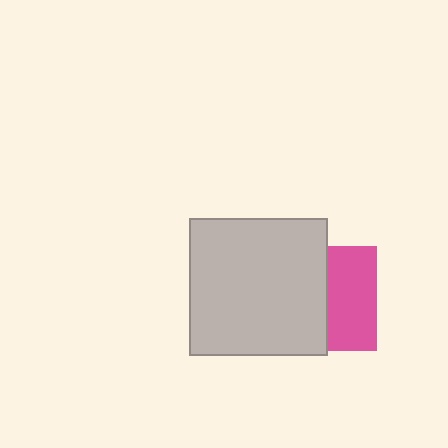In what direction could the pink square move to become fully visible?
The pink square could move right. That would shift it out from behind the light gray square entirely.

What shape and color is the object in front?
The object in front is a light gray square.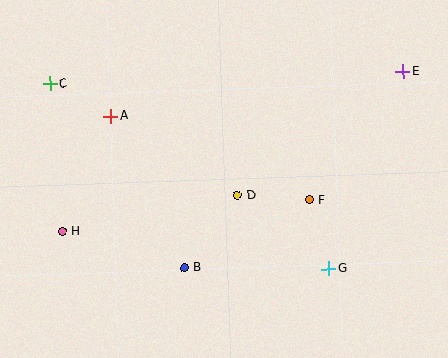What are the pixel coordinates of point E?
Point E is at (403, 71).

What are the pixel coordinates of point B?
Point B is at (184, 268).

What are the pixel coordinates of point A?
Point A is at (110, 116).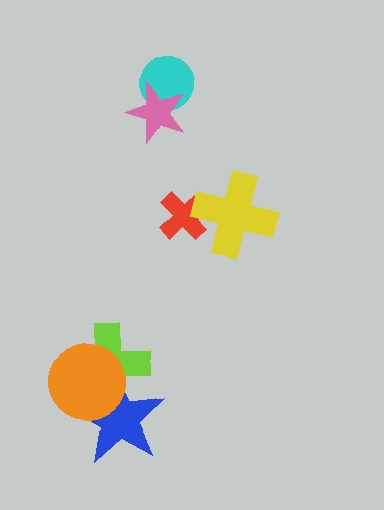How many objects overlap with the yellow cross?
1 object overlaps with the yellow cross.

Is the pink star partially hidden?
No, no other shape covers it.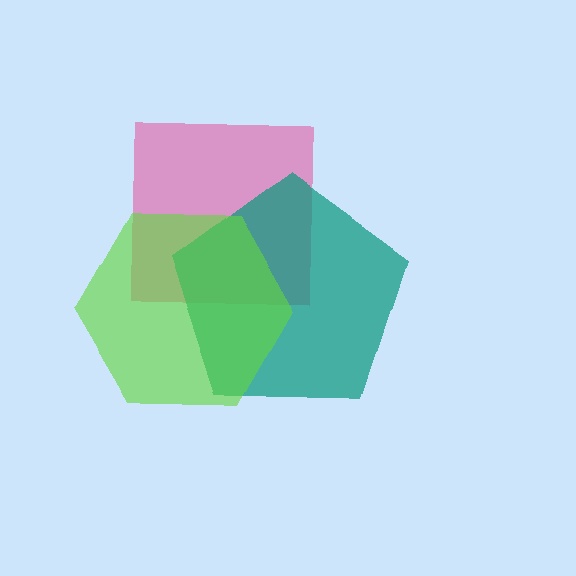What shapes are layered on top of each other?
The layered shapes are: a pink square, a teal pentagon, a lime hexagon.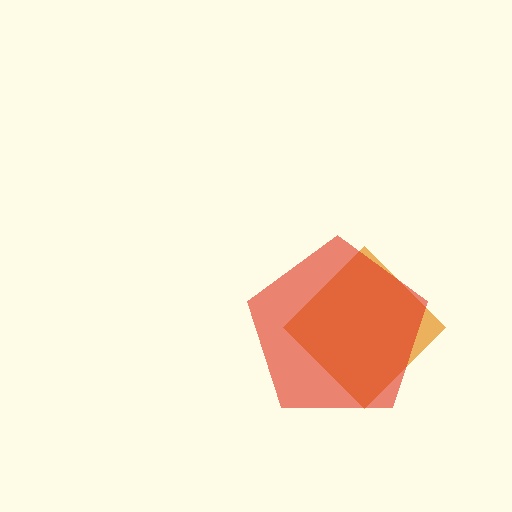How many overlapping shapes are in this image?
There are 2 overlapping shapes in the image.